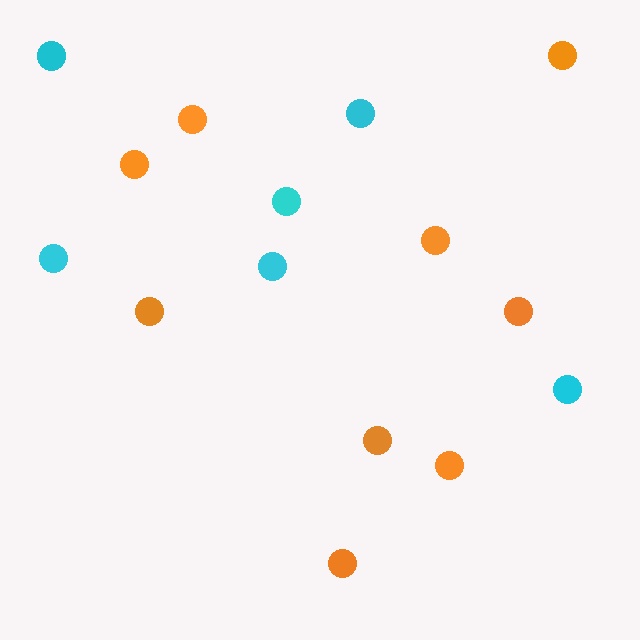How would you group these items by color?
There are 2 groups: one group of cyan circles (6) and one group of orange circles (9).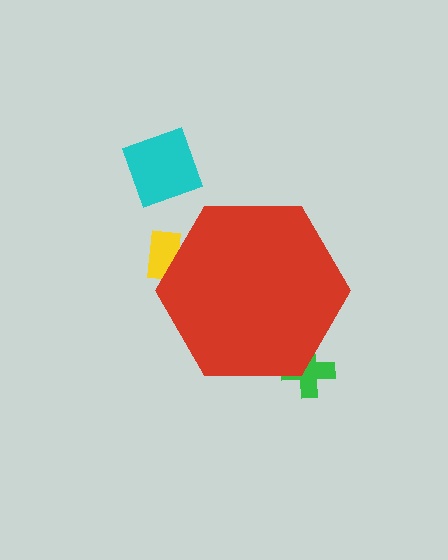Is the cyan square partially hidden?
No, the cyan square is fully visible.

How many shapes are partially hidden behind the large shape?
2 shapes are partially hidden.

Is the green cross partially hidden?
Yes, the green cross is partially hidden behind the red hexagon.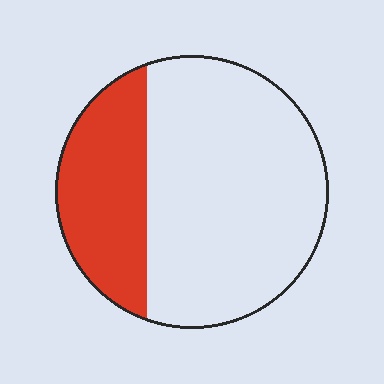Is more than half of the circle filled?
No.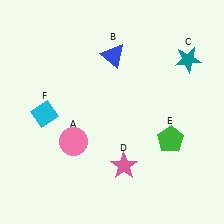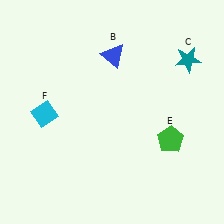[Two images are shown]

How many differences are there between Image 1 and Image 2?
There are 2 differences between the two images.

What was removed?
The pink star (D), the pink circle (A) were removed in Image 2.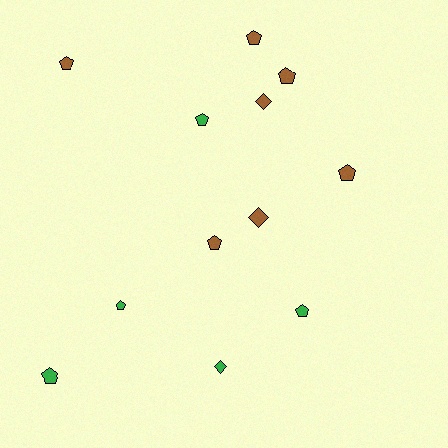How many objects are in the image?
There are 12 objects.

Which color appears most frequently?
Brown, with 7 objects.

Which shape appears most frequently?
Pentagon, with 9 objects.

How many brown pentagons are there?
There are 5 brown pentagons.